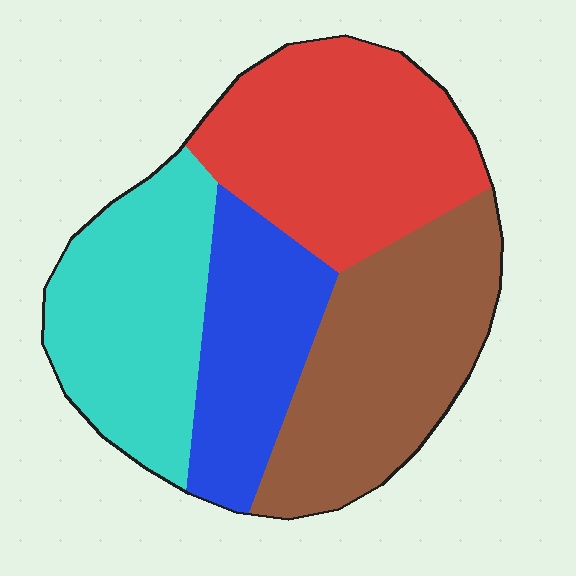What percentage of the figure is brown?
Brown covers roughly 30% of the figure.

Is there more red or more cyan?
Red.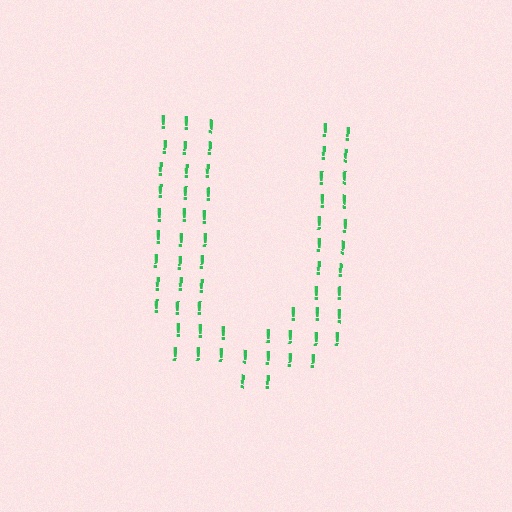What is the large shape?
The large shape is the letter U.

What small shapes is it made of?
It is made of small exclamation marks.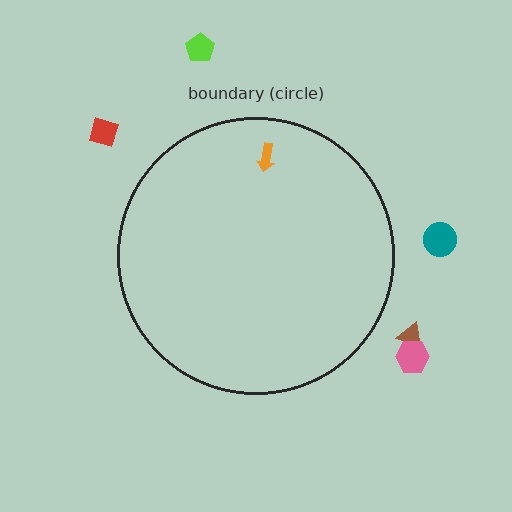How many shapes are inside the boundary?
1 inside, 5 outside.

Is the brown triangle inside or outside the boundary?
Outside.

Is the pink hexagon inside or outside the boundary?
Outside.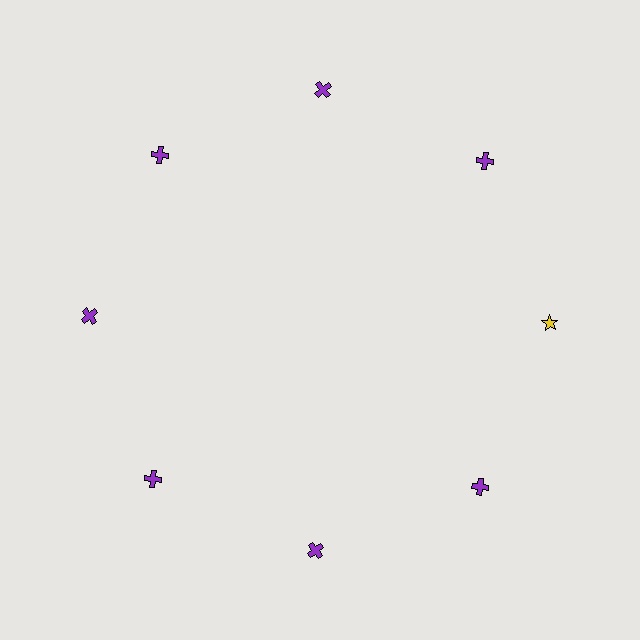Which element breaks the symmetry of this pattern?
The yellow star at roughly the 3 o'clock position breaks the symmetry. All other shapes are purple crosses.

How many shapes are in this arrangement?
There are 8 shapes arranged in a ring pattern.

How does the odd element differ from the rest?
It differs in both color (yellow instead of purple) and shape (star instead of cross).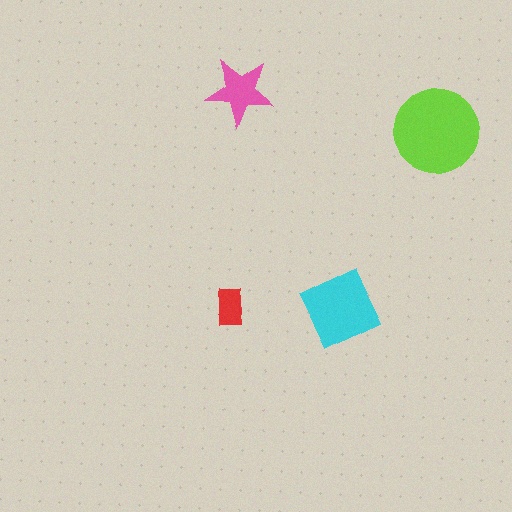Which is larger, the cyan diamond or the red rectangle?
The cyan diamond.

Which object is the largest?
The lime circle.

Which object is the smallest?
The red rectangle.